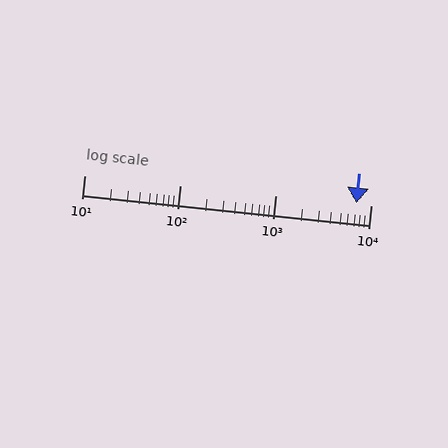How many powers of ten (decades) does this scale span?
The scale spans 3 decades, from 10 to 10000.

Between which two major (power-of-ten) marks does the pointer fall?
The pointer is between 1000 and 10000.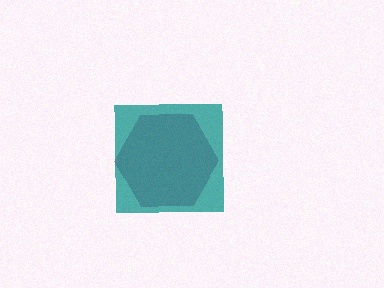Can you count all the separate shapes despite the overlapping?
Yes, there are 2 separate shapes.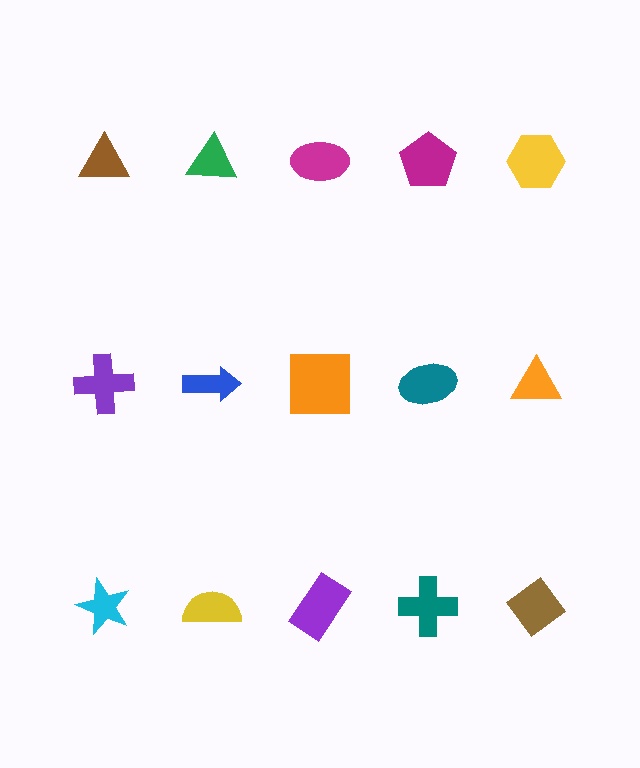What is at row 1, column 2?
A green triangle.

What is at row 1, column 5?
A yellow hexagon.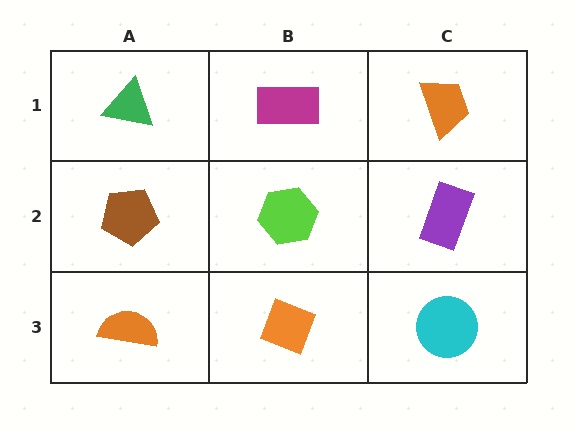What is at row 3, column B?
An orange diamond.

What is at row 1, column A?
A green triangle.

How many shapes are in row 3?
3 shapes.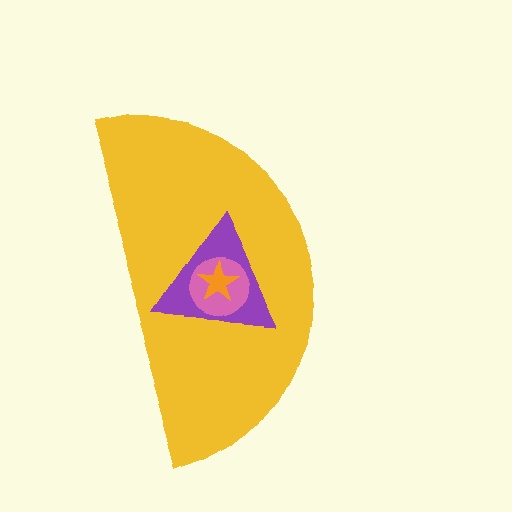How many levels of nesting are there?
4.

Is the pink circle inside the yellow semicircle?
Yes.